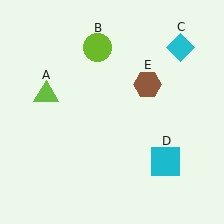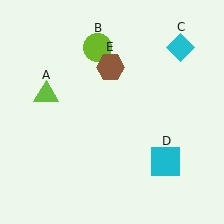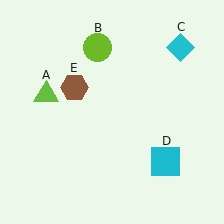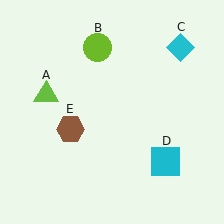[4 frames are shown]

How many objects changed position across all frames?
1 object changed position: brown hexagon (object E).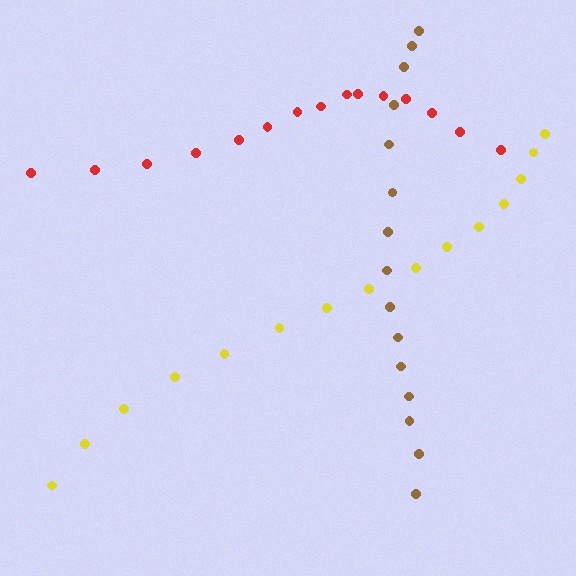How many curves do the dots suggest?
There are 3 distinct paths.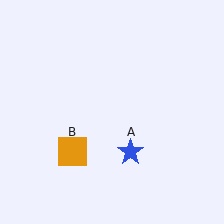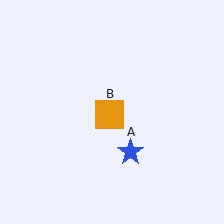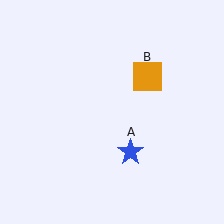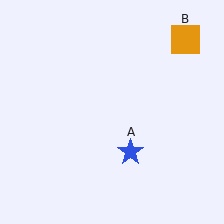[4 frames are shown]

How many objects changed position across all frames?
1 object changed position: orange square (object B).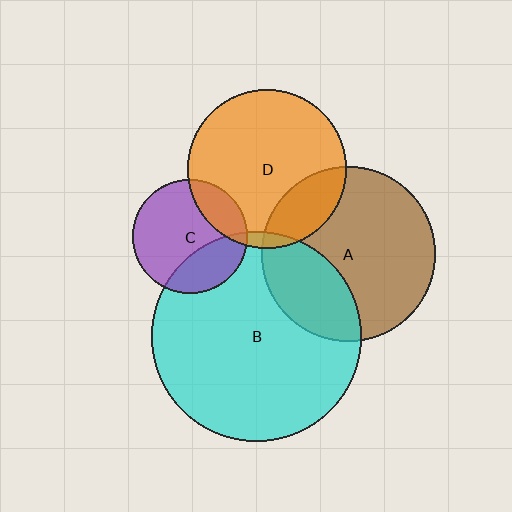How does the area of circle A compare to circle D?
Approximately 1.2 times.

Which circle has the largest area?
Circle B (cyan).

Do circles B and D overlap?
Yes.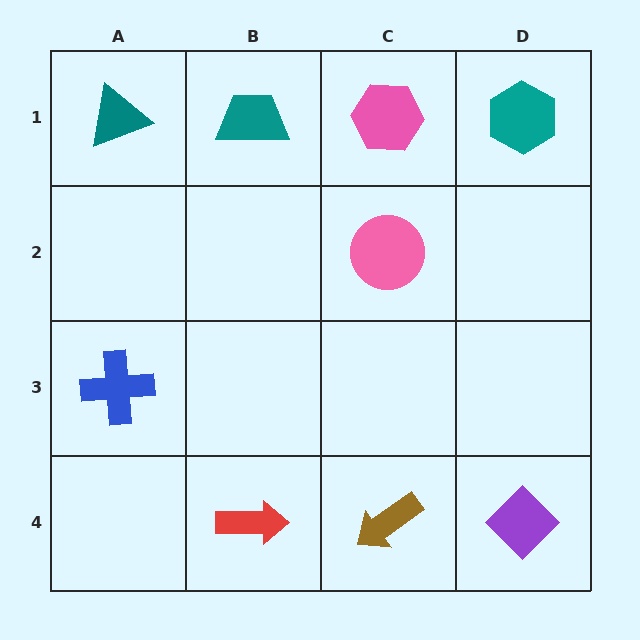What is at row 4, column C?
A brown arrow.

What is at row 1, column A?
A teal triangle.